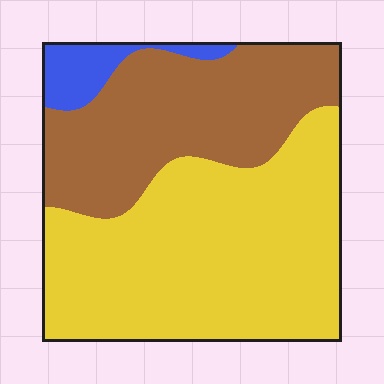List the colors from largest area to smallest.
From largest to smallest: yellow, brown, blue.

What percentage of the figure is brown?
Brown covers 36% of the figure.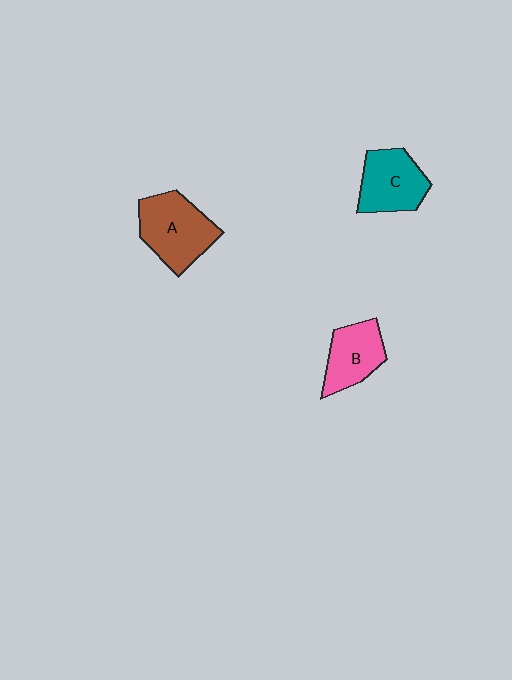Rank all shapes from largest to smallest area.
From largest to smallest: A (brown), C (teal), B (pink).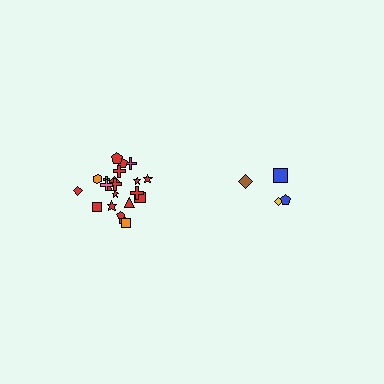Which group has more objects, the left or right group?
The left group.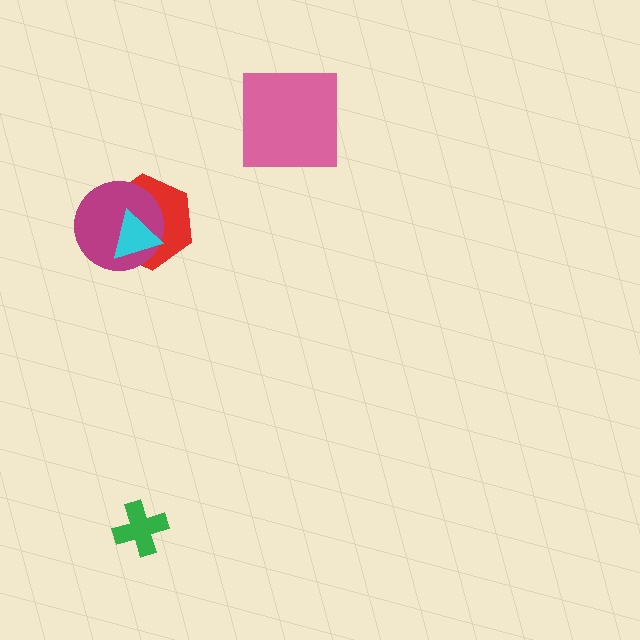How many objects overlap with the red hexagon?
2 objects overlap with the red hexagon.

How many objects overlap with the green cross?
0 objects overlap with the green cross.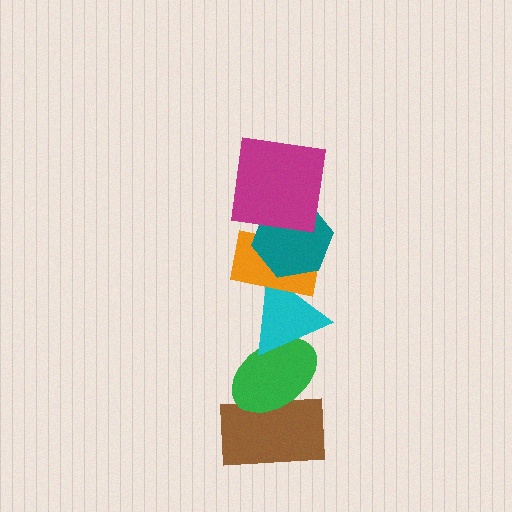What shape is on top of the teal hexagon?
The magenta square is on top of the teal hexagon.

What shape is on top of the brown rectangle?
The green ellipse is on top of the brown rectangle.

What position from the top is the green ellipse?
The green ellipse is 5th from the top.